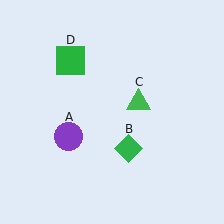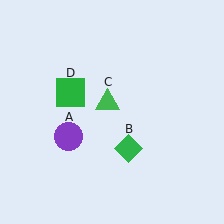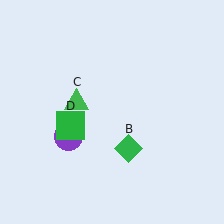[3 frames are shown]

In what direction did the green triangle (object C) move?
The green triangle (object C) moved left.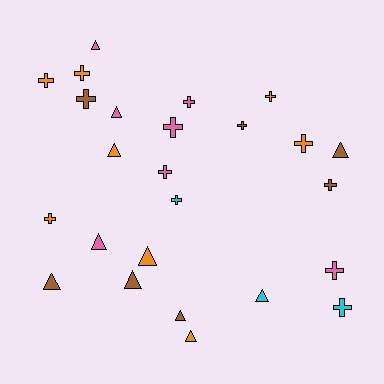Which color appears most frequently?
Orange, with 8 objects.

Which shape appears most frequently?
Cross, with 14 objects.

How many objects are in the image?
There are 25 objects.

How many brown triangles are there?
There are 4 brown triangles.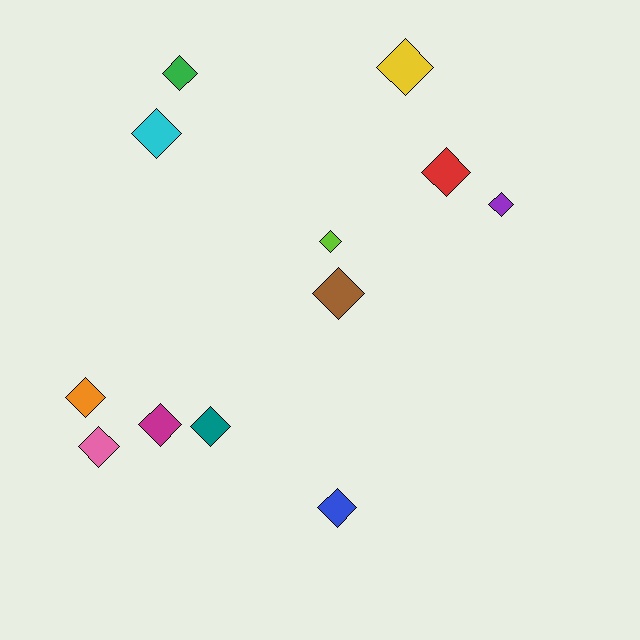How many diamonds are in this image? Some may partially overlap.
There are 12 diamonds.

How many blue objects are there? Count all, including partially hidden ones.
There is 1 blue object.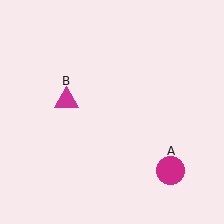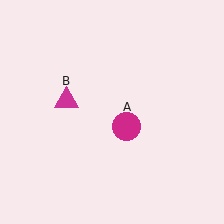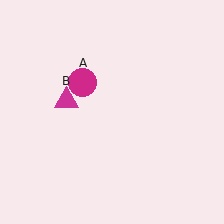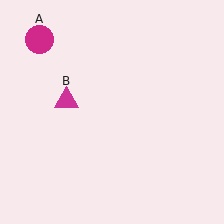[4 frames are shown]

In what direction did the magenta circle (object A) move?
The magenta circle (object A) moved up and to the left.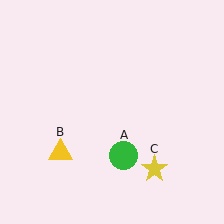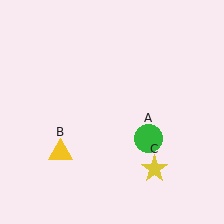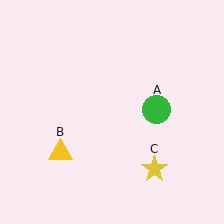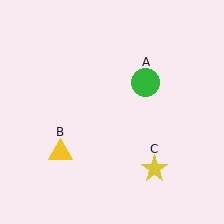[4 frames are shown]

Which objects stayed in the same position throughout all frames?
Yellow triangle (object B) and yellow star (object C) remained stationary.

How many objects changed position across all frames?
1 object changed position: green circle (object A).